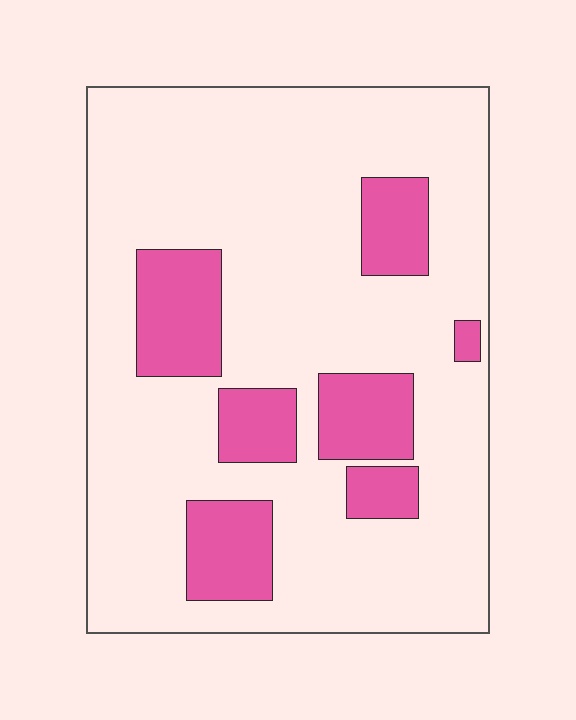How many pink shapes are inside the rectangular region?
7.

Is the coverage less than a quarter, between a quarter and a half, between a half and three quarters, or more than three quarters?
Less than a quarter.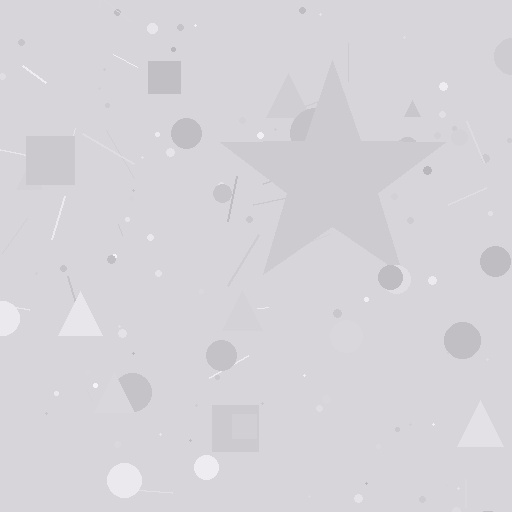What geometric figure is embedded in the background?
A star is embedded in the background.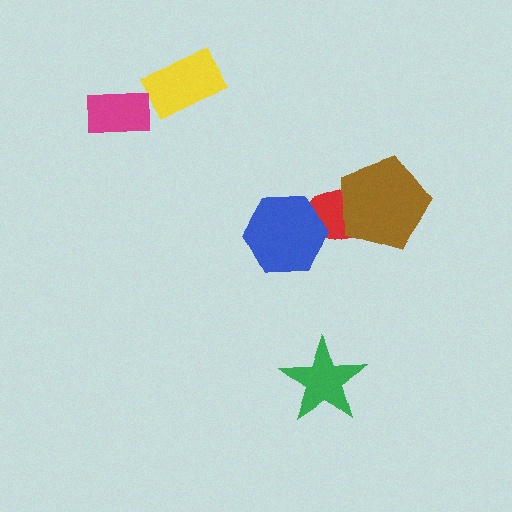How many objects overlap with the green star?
0 objects overlap with the green star.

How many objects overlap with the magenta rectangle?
0 objects overlap with the magenta rectangle.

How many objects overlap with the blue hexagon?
1 object overlaps with the blue hexagon.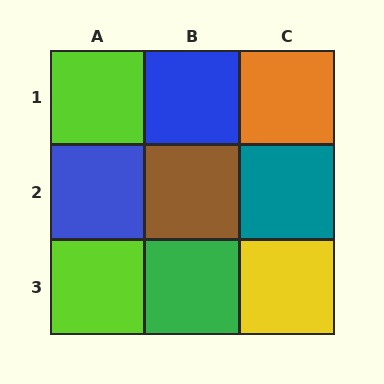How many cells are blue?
2 cells are blue.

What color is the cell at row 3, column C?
Yellow.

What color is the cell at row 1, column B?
Blue.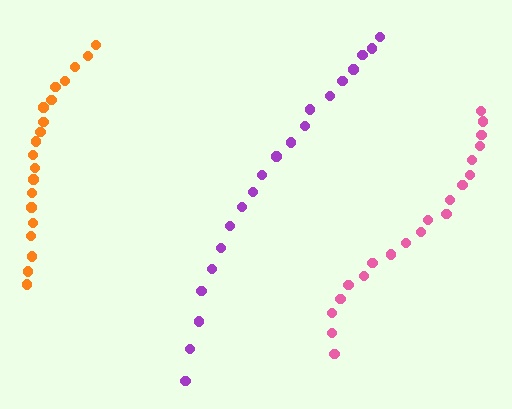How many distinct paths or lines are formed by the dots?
There are 3 distinct paths.